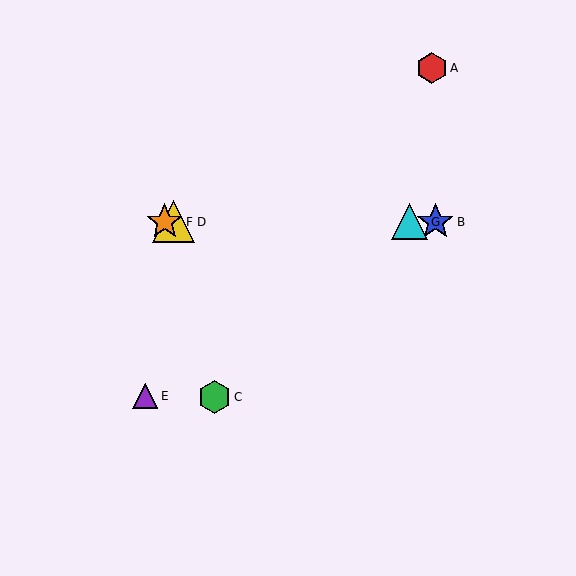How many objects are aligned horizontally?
4 objects (B, D, F, G) are aligned horizontally.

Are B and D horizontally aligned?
Yes, both are at y≈222.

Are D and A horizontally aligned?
No, D is at y≈222 and A is at y≈68.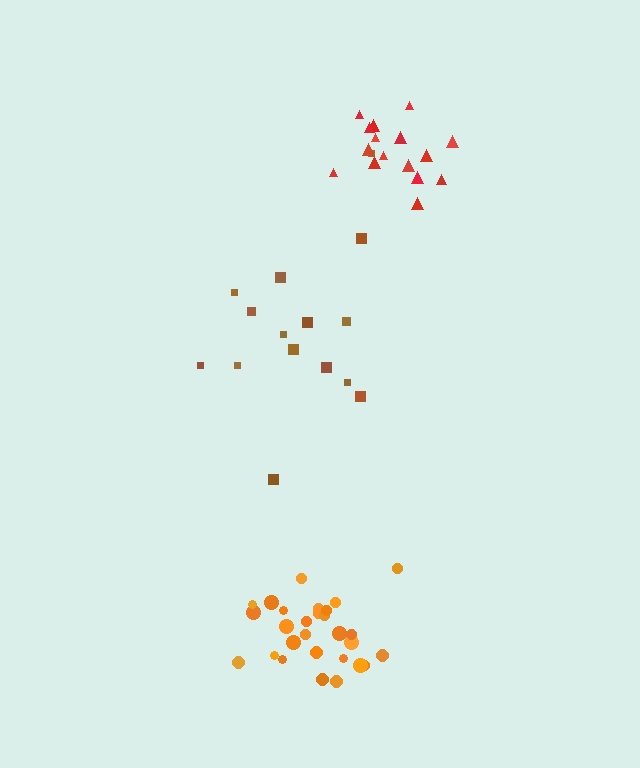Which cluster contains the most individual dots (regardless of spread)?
Orange (28).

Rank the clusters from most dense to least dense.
red, orange, brown.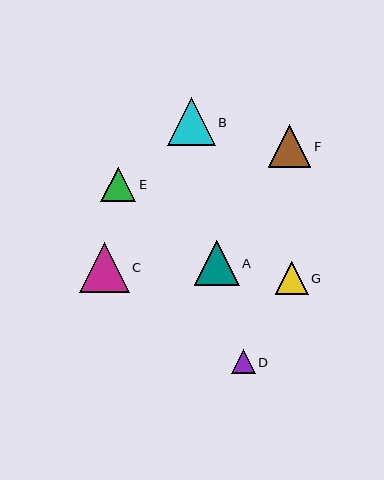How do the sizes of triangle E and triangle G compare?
Triangle E and triangle G are approximately the same size.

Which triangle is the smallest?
Triangle D is the smallest with a size of approximately 24 pixels.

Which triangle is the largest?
Triangle C is the largest with a size of approximately 50 pixels.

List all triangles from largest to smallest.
From largest to smallest: C, B, A, F, E, G, D.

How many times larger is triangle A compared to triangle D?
Triangle A is approximately 1.9 times the size of triangle D.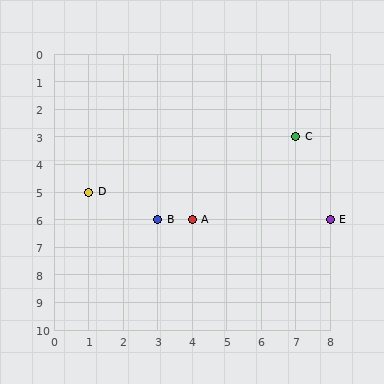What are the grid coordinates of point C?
Point C is at grid coordinates (7, 3).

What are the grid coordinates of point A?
Point A is at grid coordinates (4, 6).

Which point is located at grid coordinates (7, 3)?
Point C is at (7, 3).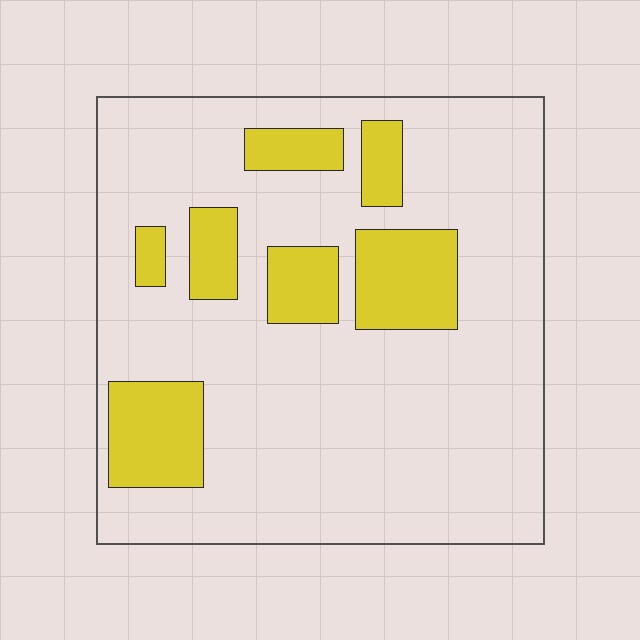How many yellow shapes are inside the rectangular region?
7.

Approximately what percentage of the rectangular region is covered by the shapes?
Approximately 20%.